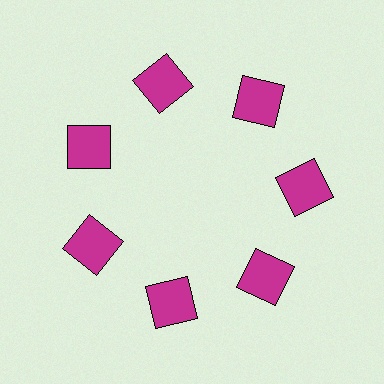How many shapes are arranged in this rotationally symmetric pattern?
There are 7 shapes, arranged in 7 groups of 1.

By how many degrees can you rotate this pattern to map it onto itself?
The pattern maps onto itself every 51 degrees of rotation.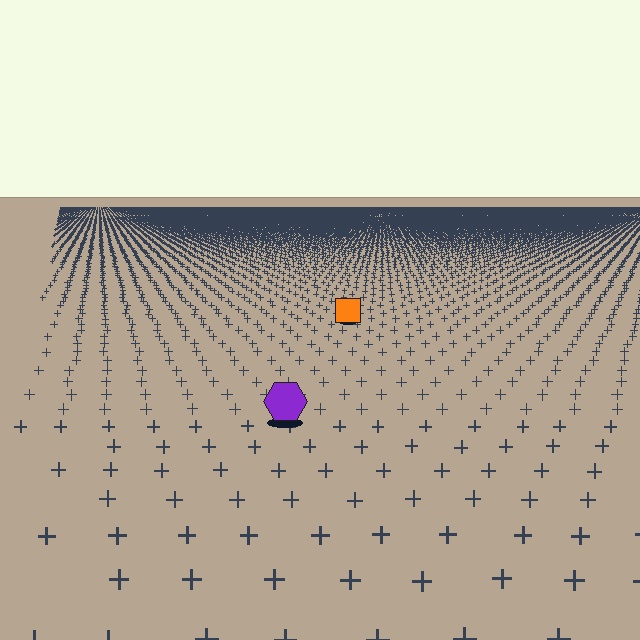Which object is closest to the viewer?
The purple hexagon is closest. The texture marks near it are larger and more spread out.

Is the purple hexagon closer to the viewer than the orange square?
Yes. The purple hexagon is closer — you can tell from the texture gradient: the ground texture is coarser near it.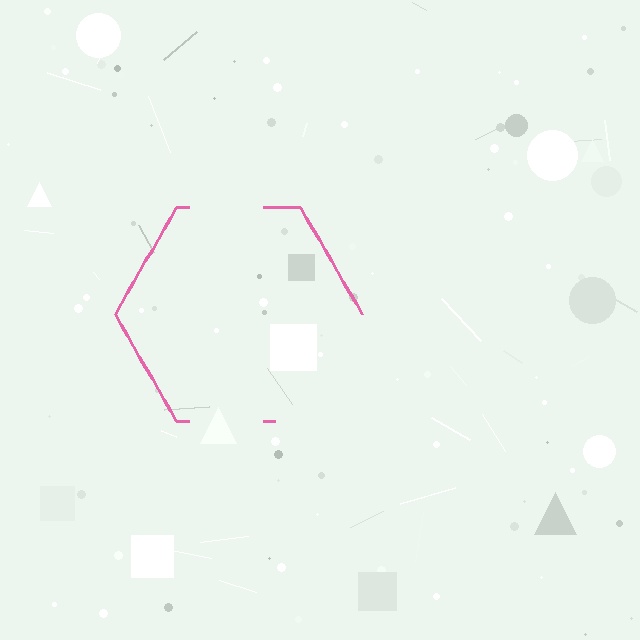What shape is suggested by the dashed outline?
The dashed outline suggests a hexagon.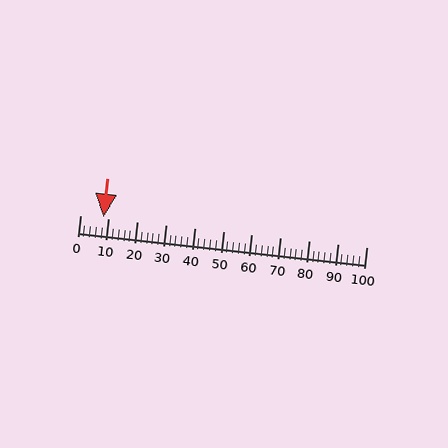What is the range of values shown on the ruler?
The ruler shows values from 0 to 100.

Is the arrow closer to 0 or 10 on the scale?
The arrow is closer to 10.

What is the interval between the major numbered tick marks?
The major tick marks are spaced 10 units apart.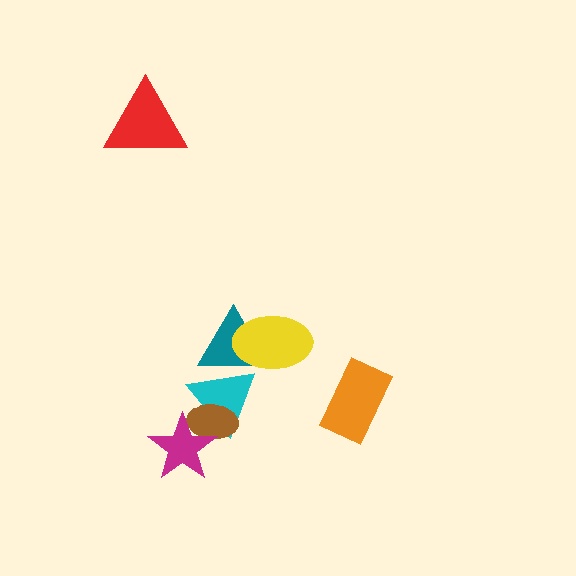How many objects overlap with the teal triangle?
2 objects overlap with the teal triangle.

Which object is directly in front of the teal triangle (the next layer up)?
The cyan triangle is directly in front of the teal triangle.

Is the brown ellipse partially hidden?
Yes, it is partially covered by another shape.